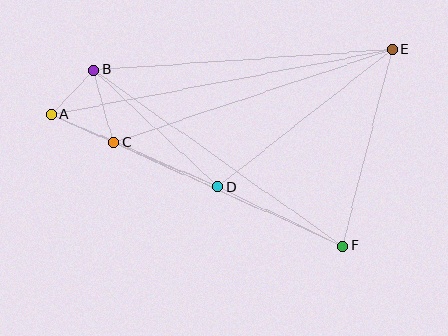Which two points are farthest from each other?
Points A and E are farthest from each other.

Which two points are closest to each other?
Points A and B are closest to each other.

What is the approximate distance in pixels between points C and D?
The distance between C and D is approximately 113 pixels.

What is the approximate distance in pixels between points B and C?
The distance between B and C is approximately 75 pixels.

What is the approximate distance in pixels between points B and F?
The distance between B and F is approximately 305 pixels.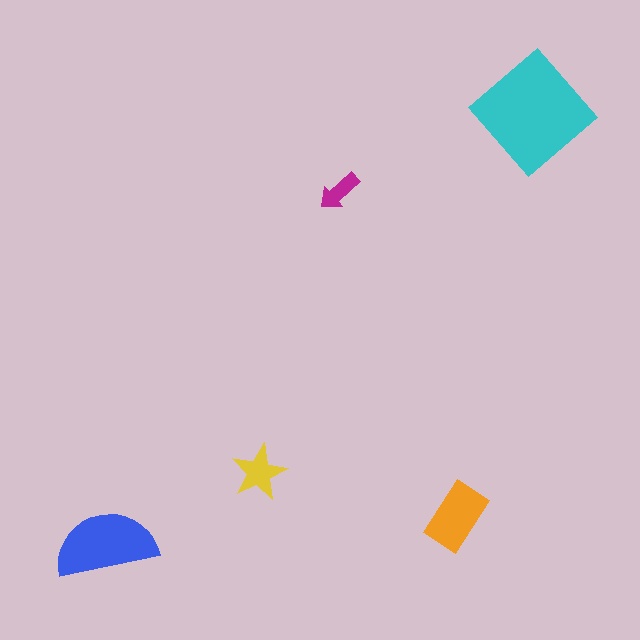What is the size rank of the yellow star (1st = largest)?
4th.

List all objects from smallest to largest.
The magenta arrow, the yellow star, the orange rectangle, the blue semicircle, the cyan diamond.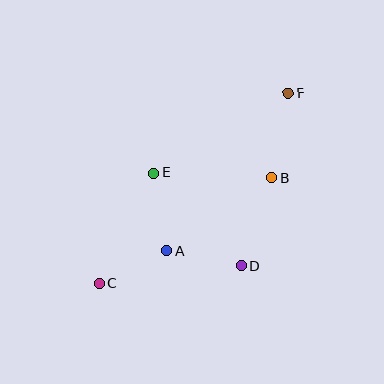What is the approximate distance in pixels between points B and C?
The distance between B and C is approximately 202 pixels.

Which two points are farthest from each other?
Points C and F are farthest from each other.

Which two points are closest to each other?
Points A and C are closest to each other.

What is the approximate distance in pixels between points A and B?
The distance between A and B is approximately 128 pixels.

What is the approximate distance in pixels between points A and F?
The distance between A and F is approximately 199 pixels.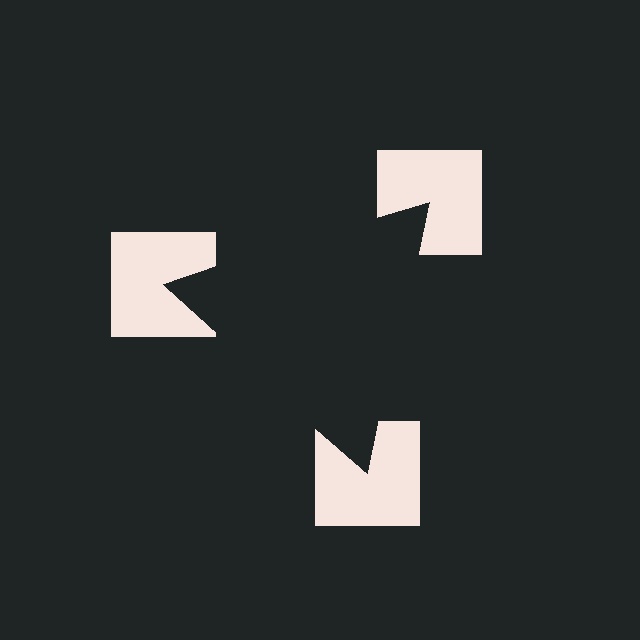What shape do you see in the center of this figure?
An illusory triangle — its edges are inferred from the aligned wedge cuts in the notched squares, not physically drawn.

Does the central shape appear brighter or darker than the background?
It typically appears slightly darker than the background, even though no actual brightness change is drawn.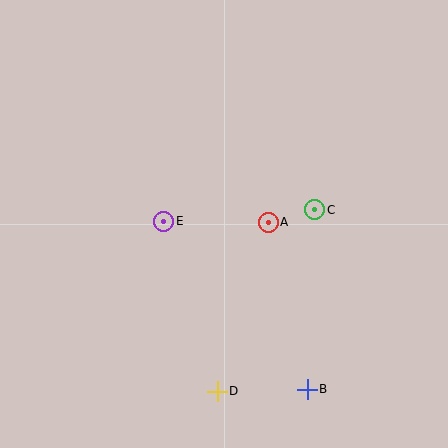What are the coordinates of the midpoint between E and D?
The midpoint between E and D is at (191, 306).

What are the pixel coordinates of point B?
Point B is at (307, 389).